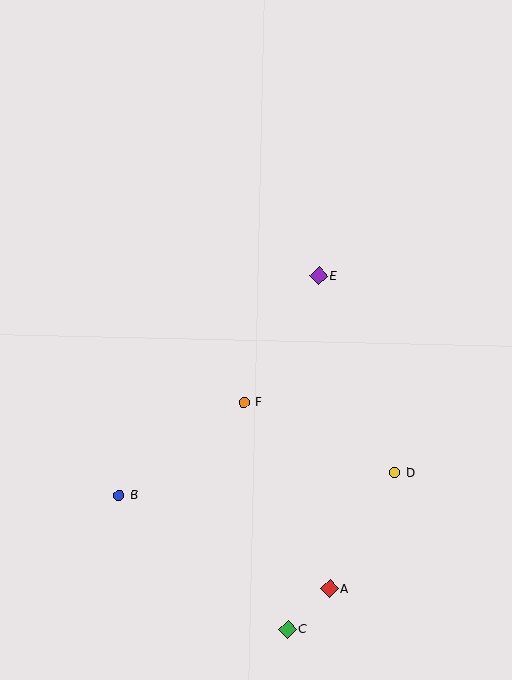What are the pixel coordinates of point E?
Point E is at (319, 276).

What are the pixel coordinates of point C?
Point C is at (288, 629).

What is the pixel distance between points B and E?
The distance between B and E is 297 pixels.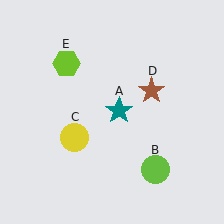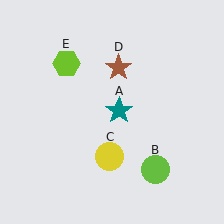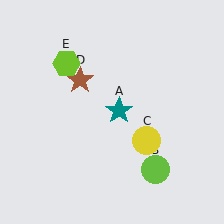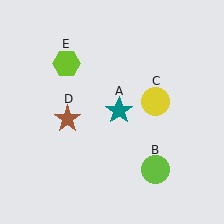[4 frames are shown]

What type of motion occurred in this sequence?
The yellow circle (object C), brown star (object D) rotated counterclockwise around the center of the scene.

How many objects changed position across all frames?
2 objects changed position: yellow circle (object C), brown star (object D).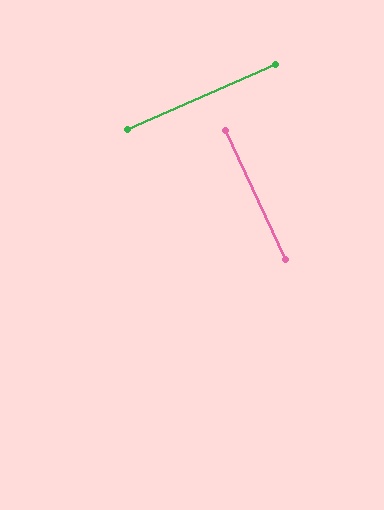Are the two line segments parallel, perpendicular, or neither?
Perpendicular — they meet at approximately 89°.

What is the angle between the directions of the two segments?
Approximately 89 degrees.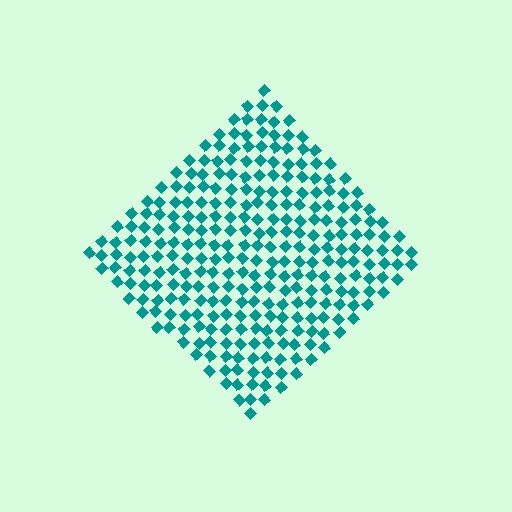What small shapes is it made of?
It is made of small diamonds.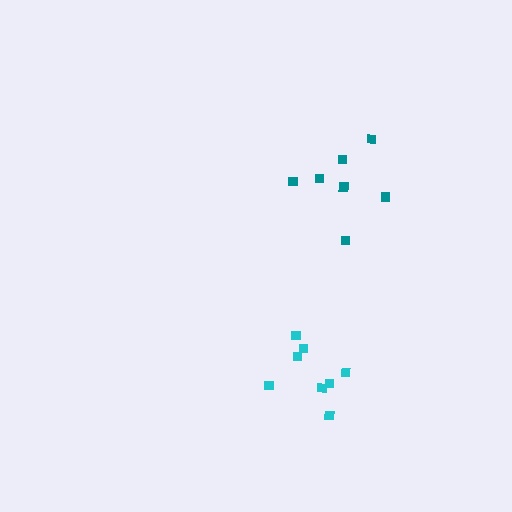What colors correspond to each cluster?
The clusters are colored: cyan, teal.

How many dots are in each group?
Group 1: 8 dots, Group 2: 7 dots (15 total).